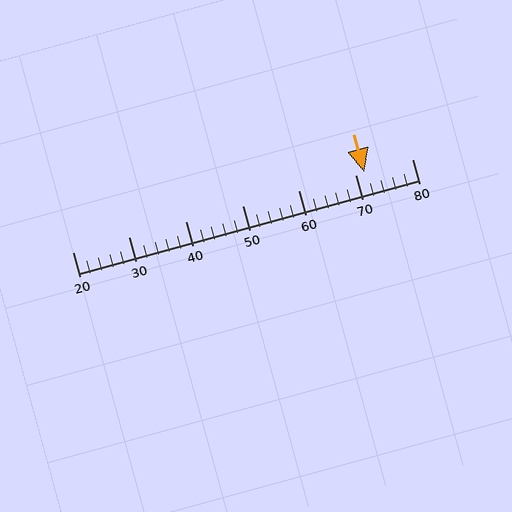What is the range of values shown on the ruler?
The ruler shows values from 20 to 80.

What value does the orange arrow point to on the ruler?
The orange arrow points to approximately 72.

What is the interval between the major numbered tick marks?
The major tick marks are spaced 10 units apart.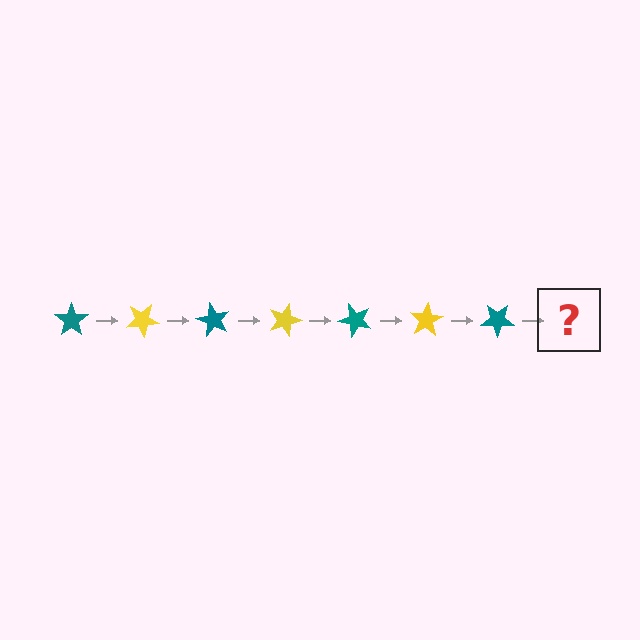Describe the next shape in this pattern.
It should be a yellow star, rotated 210 degrees from the start.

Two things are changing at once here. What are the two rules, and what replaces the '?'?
The two rules are that it rotates 30 degrees each step and the color cycles through teal and yellow. The '?' should be a yellow star, rotated 210 degrees from the start.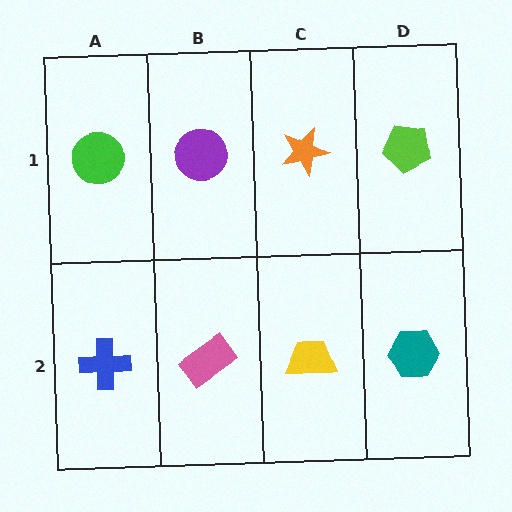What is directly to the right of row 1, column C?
A lime pentagon.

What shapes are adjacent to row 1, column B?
A pink rectangle (row 2, column B), a green circle (row 1, column A), an orange star (row 1, column C).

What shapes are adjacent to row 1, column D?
A teal hexagon (row 2, column D), an orange star (row 1, column C).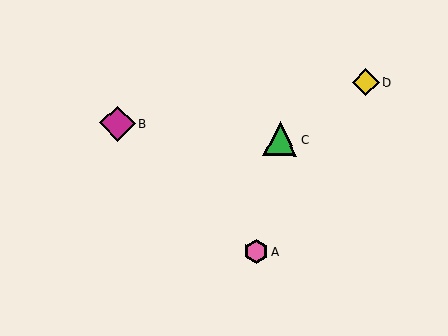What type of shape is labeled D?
Shape D is a yellow diamond.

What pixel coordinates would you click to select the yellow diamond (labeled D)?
Click at (366, 82) to select the yellow diamond D.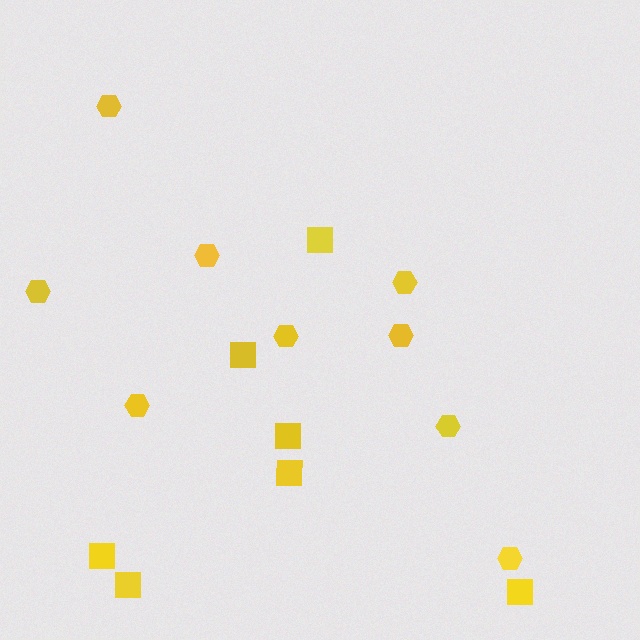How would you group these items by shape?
There are 2 groups: one group of hexagons (9) and one group of squares (7).